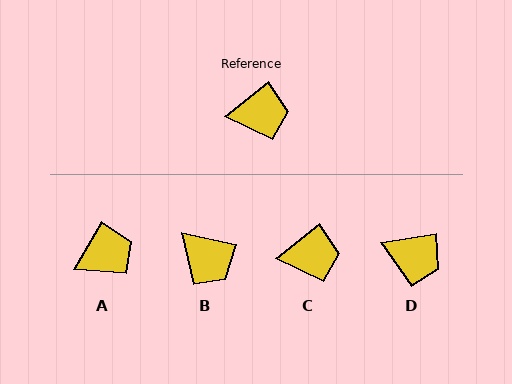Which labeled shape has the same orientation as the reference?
C.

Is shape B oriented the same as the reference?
No, it is off by about 51 degrees.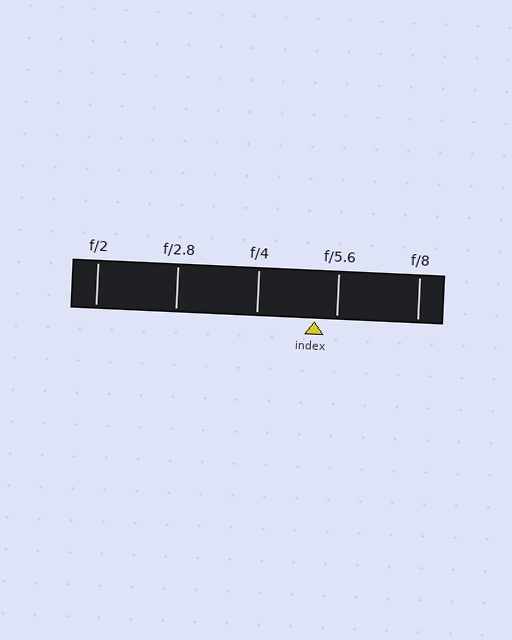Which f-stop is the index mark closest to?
The index mark is closest to f/5.6.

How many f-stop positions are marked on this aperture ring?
There are 5 f-stop positions marked.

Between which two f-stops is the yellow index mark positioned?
The index mark is between f/4 and f/5.6.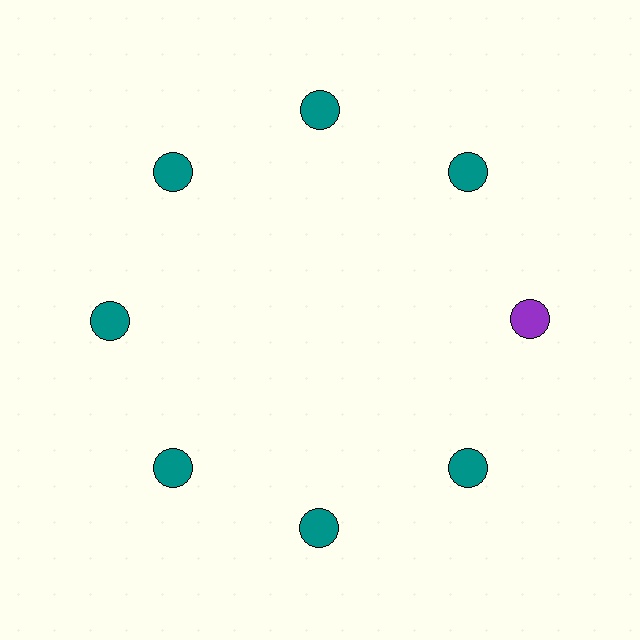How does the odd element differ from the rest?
It has a different color: purple instead of teal.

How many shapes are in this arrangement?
There are 8 shapes arranged in a ring pattern.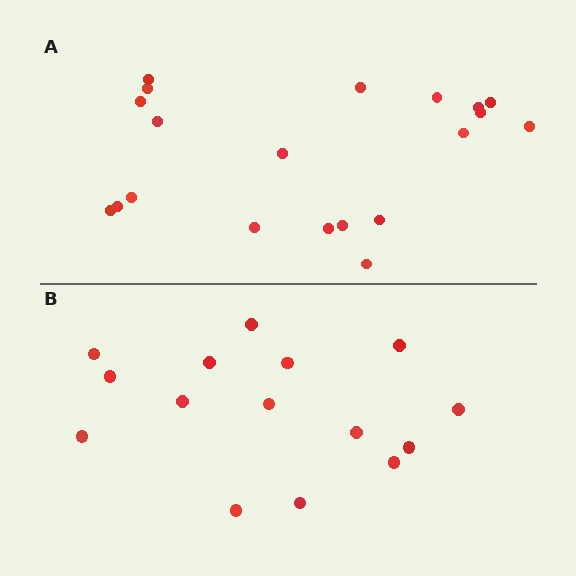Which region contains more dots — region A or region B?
Region A (the top region) has more dots.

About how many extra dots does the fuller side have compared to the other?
Region A has about 5 more dots than region B.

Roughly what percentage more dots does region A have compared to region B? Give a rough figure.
About 35% more.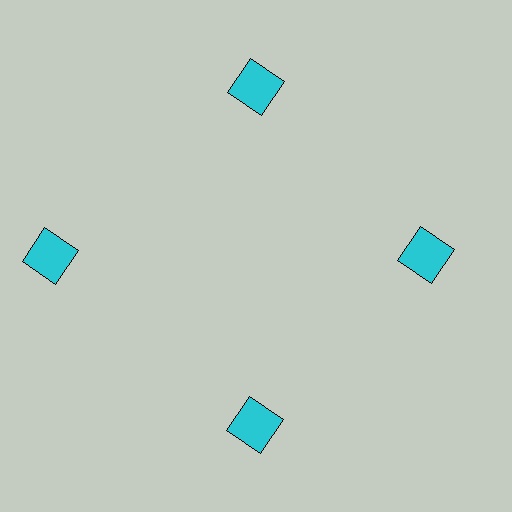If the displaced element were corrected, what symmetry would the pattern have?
It would have 4-fold rotational symmetry — the pattern would map onto itself every 90 degrees.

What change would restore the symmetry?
The symmetry would be restored by moving it inward, back onto the ring so that all 4 squares sit at equal angles and equal distance from the center.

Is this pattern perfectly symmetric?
No. The 4 cyan squares are arranged in a ring, but one element near the 9 o'clock position is pushed outward from the center, breaking the 4-fold rotational symmetry.